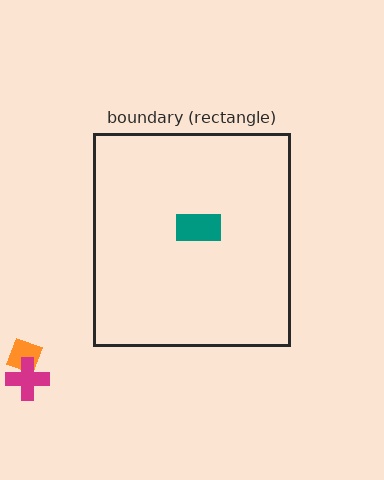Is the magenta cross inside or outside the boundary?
Outside.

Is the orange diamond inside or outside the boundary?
Outside.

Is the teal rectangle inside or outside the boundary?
Inside.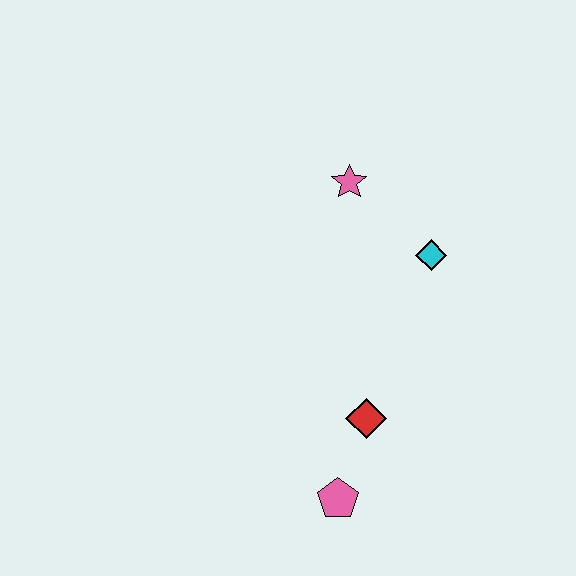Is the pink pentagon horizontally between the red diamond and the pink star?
No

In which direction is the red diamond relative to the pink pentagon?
The red diamond is above the pink pentagon.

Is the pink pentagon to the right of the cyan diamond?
No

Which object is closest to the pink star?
The cyan diamond is closest to the pink star.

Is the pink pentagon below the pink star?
Yes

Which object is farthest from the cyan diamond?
The pink pentagon is farthest from the cyan diamond.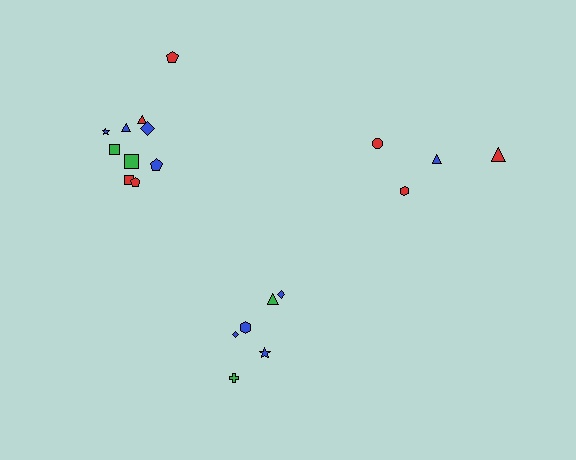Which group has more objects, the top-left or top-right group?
The top-left group.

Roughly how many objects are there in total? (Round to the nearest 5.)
Roughly 20 objects in total.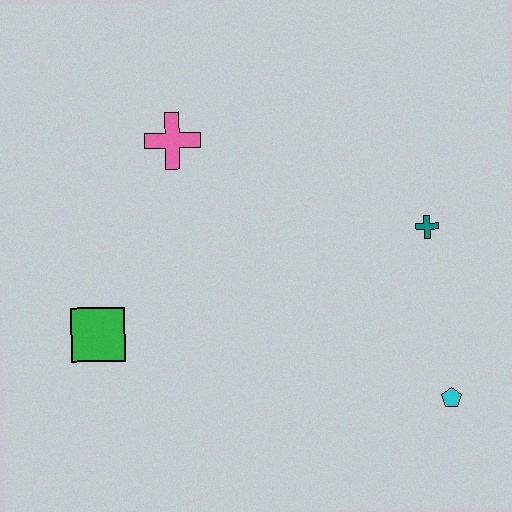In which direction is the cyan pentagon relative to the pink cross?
The cyan pentagon is to the right of the pink cross.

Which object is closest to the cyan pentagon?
The teal cross is closest to the cyan pentagon.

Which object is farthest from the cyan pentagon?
The pink cross is farthest from the cyan pentagon.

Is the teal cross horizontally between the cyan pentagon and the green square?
Yes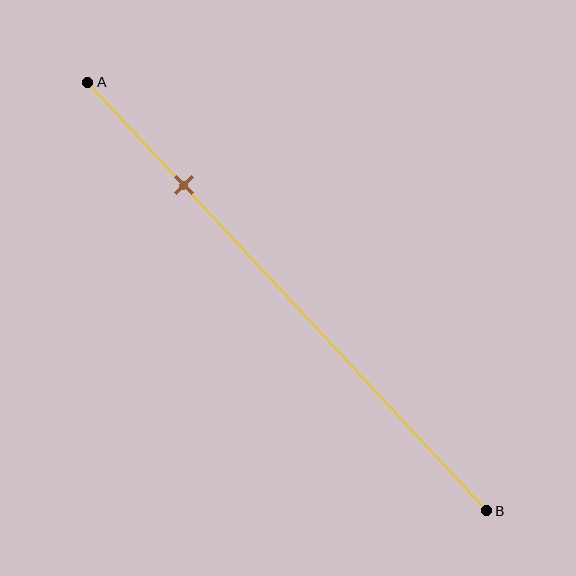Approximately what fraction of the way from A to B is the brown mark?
The brown mark is approximately 25% of the way from A to B.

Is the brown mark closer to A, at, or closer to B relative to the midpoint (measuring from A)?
The brown mark is closer to point A than the midpoint of segment AB.